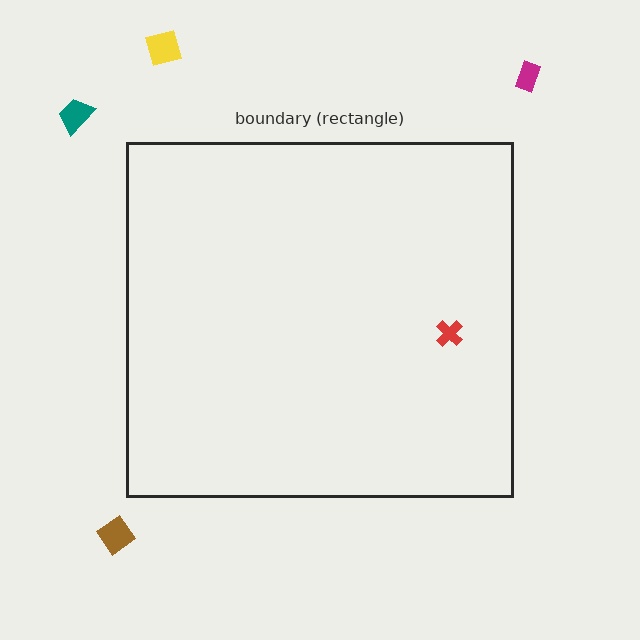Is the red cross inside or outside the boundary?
Inside.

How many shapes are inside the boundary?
1 inside, 4 outside.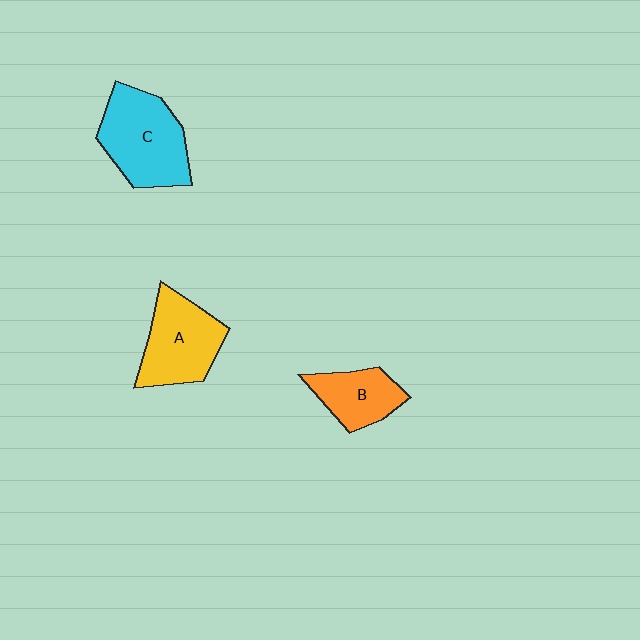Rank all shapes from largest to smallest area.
From largest to smallest: C (cyan), A (yellow), B (orange).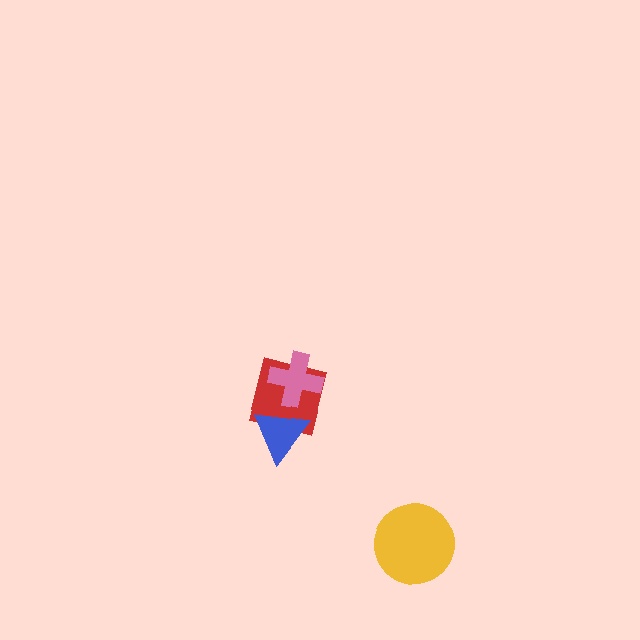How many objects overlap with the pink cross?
1 object overlaps with the pink cross.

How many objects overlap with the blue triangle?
1 object overlaps with the blue triangle.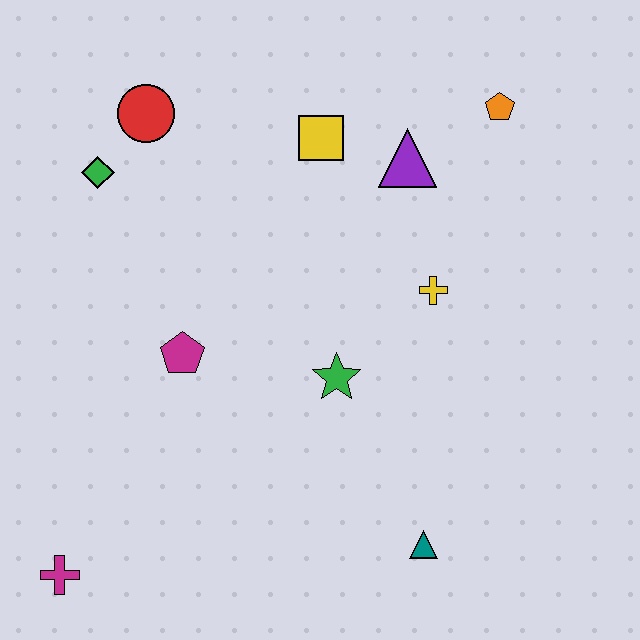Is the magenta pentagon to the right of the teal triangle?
No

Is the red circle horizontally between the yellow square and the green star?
No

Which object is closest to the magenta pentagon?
The green star is closest to the magenta pentagon.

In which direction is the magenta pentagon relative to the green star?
The magenta pentagon is to the left of the green star.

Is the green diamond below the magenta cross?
No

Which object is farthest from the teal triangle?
The red circle is farthest from the teal triangle.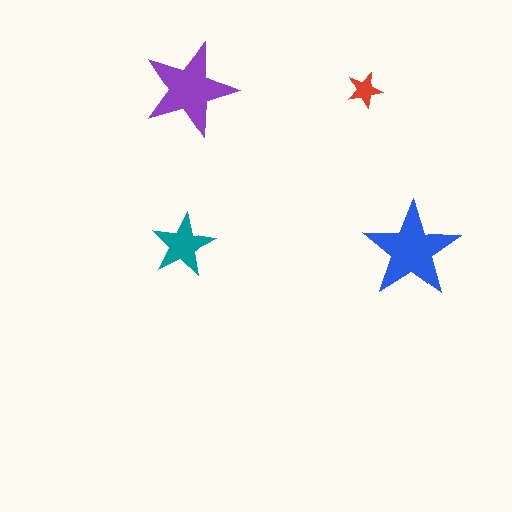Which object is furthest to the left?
The teal star is leftmost.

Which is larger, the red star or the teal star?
The teal one.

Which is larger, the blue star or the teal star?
The blue one.